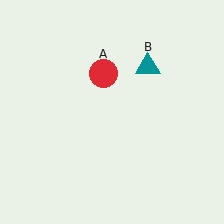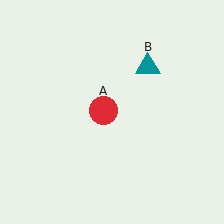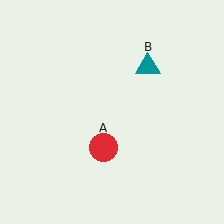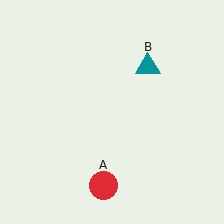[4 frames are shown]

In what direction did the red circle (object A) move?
The red circle (object A) moved down.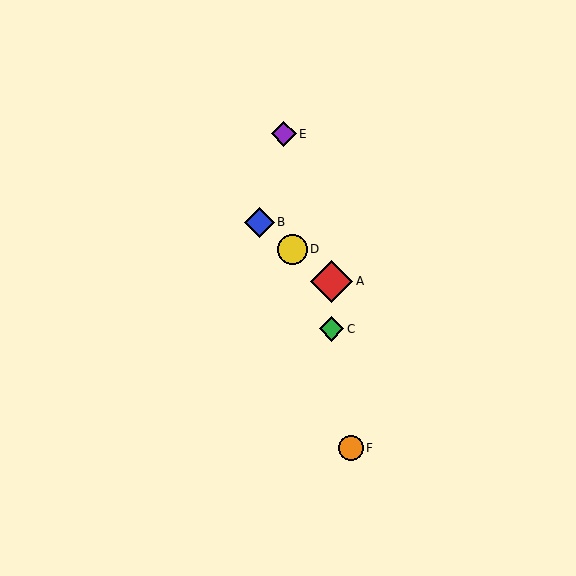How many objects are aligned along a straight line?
3 objects (A, B, D) are aligned along a straight line.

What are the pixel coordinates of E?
Object E is at (284, 134).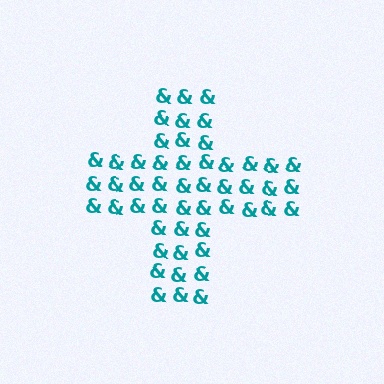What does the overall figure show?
The overall figure shows a cross.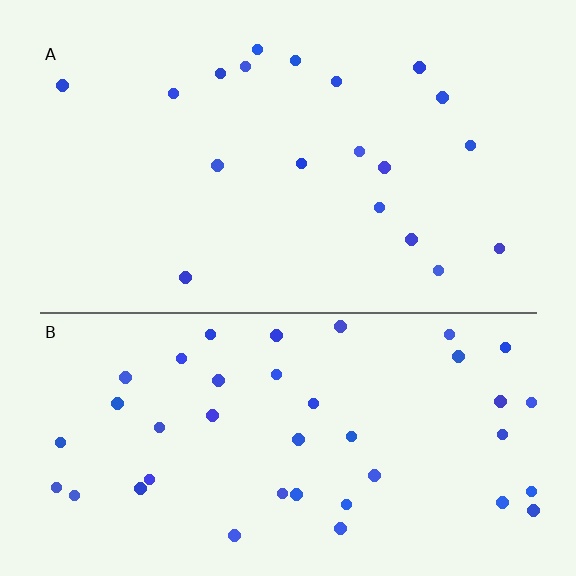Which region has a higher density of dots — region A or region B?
B (the bottom).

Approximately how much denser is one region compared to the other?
Approximately 2.1× — region B over region A.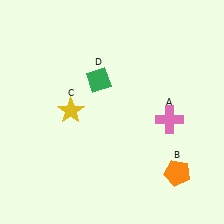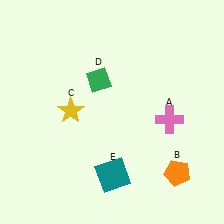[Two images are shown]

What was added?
A teal square (E) was added in Image 2.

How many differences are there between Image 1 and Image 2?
There is 1 difference between the two images.